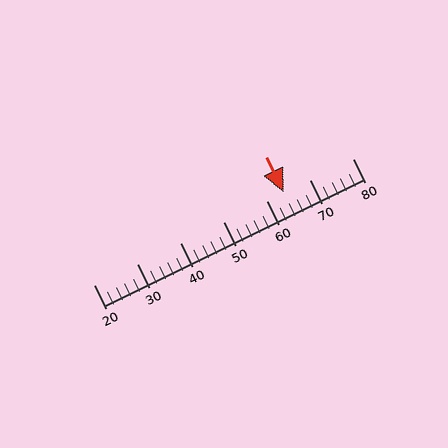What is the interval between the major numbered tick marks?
The major tick marks are spaced 10 units apart.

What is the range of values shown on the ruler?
The ruler shows values from 20 to 80.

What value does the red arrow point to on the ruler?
The red arrow points to approximately 64.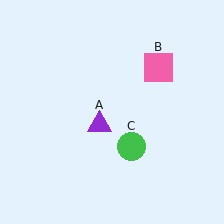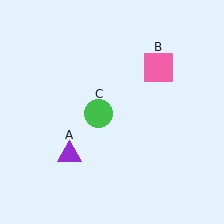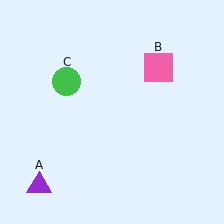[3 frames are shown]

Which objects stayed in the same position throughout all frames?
Pink square (object B) remained stationary.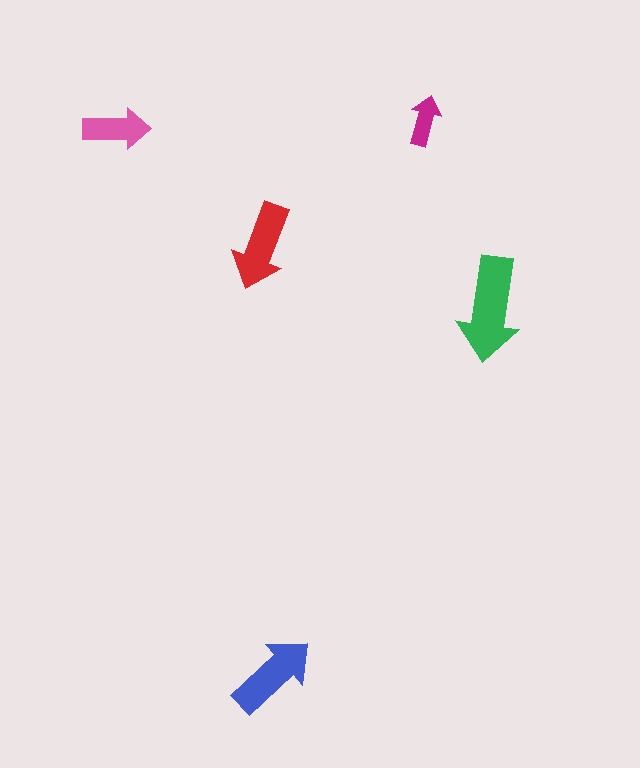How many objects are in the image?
There are 5 objects in the image.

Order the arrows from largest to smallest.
the green one, the blue one, the red one, the pink one, the magenta one.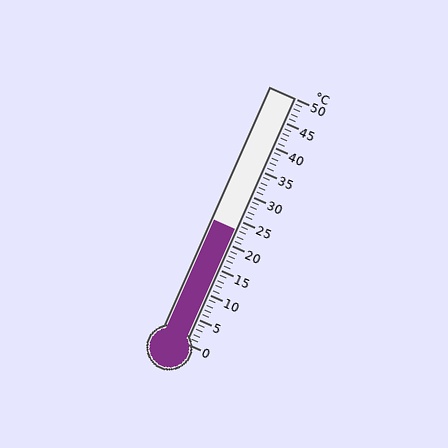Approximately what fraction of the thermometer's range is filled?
The thermometer is filled to approximately 45% of its range.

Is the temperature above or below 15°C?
The temperature is above 15°C.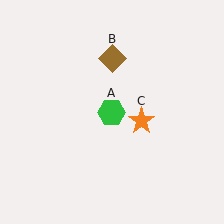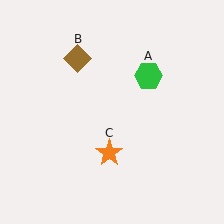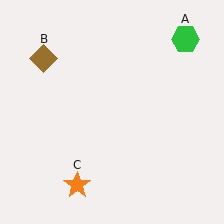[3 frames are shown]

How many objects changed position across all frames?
3 objects changed position: green hexagon (object A), brown diamond (object B), orange star (object C).